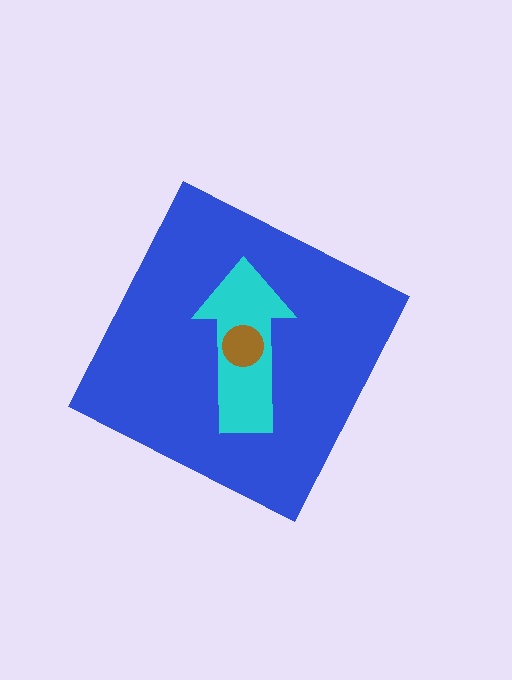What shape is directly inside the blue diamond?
The cyan arrow.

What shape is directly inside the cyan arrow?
The brown circle.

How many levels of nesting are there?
3.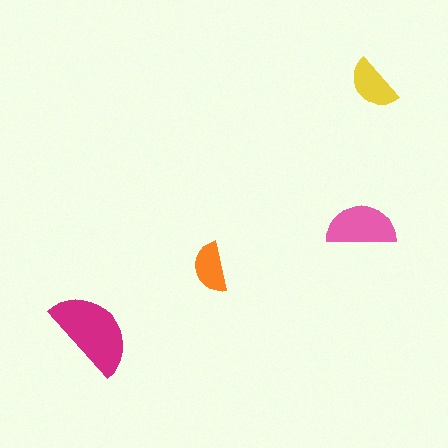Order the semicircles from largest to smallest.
the magenta one, the pink one, the yellow one, the orange one.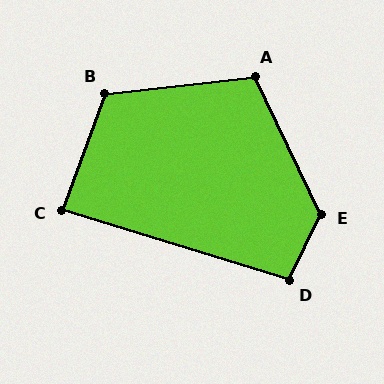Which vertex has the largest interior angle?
E, at approximately 128 degrees.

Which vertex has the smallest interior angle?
C, at approximately 87 degrees.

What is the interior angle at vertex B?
Approximately 116 degrees (obtuse).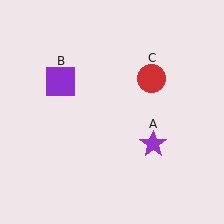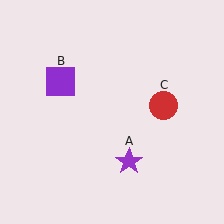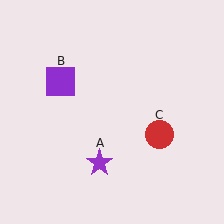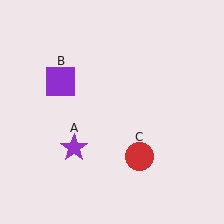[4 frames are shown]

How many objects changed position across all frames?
2 objects changed position: purple star (object A), red circle (object C).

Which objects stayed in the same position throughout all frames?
Purple square (object B) remained stationary.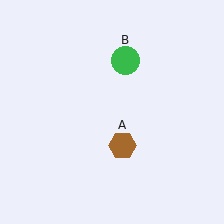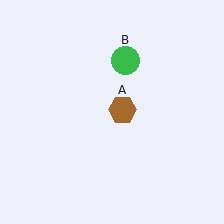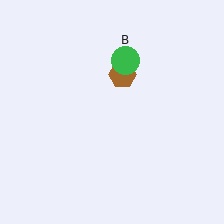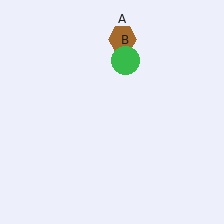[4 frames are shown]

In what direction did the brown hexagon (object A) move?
The brown hexagon (object A) moved up.